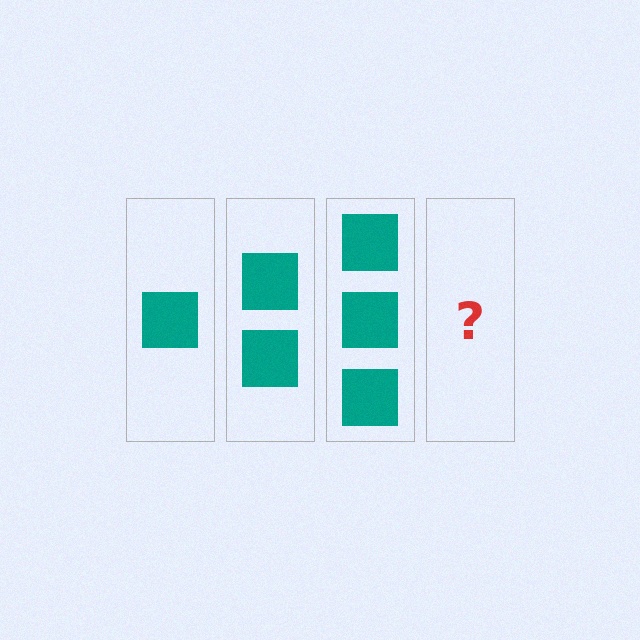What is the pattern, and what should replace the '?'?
The pattern is that each step adds one more square. The '?' should be 4 squares.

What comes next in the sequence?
The next element should be 4 squares.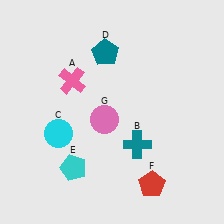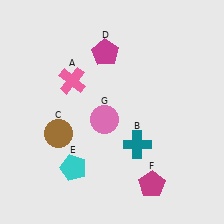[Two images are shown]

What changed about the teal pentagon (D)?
In Image 1, D is teal. In Image 2, it changed to magenta.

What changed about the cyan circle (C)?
In Image 1, C is cyan. In Image 2, it changed to brown.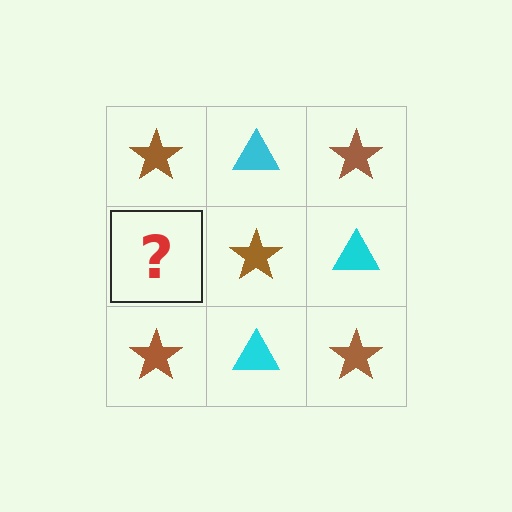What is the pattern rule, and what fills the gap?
The rule is that it alternates brown star and cyan triangle in a checkerboard pattern. The gap should be filled with a cyan triangle.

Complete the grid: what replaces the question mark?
The question mark should be replaced with a cyan triangle.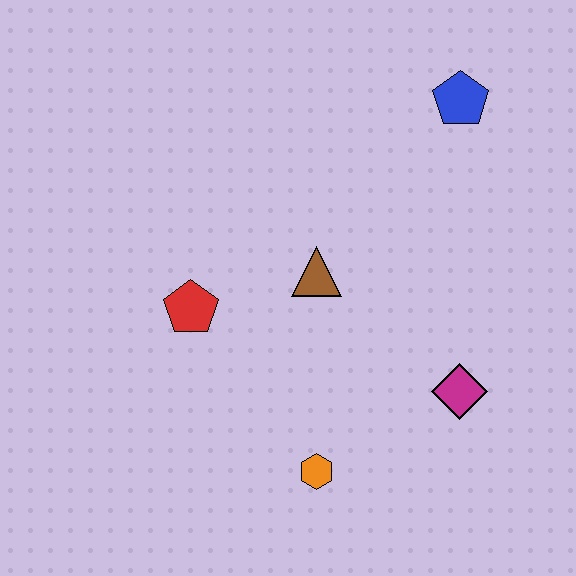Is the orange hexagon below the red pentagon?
Yes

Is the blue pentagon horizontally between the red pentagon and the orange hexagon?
No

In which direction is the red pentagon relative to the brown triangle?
The red pentagon is to the left of the brown triangle.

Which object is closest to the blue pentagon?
The brown triangle is closest to the blue pentagon.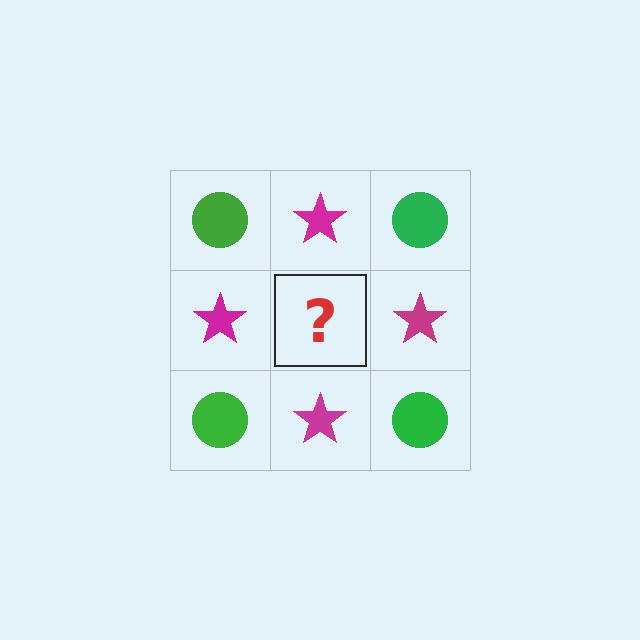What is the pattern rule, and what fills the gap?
The rule is that it alternates green circle and magenta star in a checkerboard pattern. The gap should be filled with a green circle.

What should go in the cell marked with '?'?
The missing cell should contain a green circle.